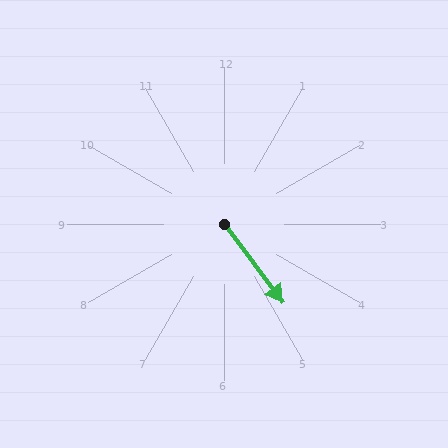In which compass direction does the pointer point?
Southeast.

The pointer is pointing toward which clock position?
Roughly 5 o'clock.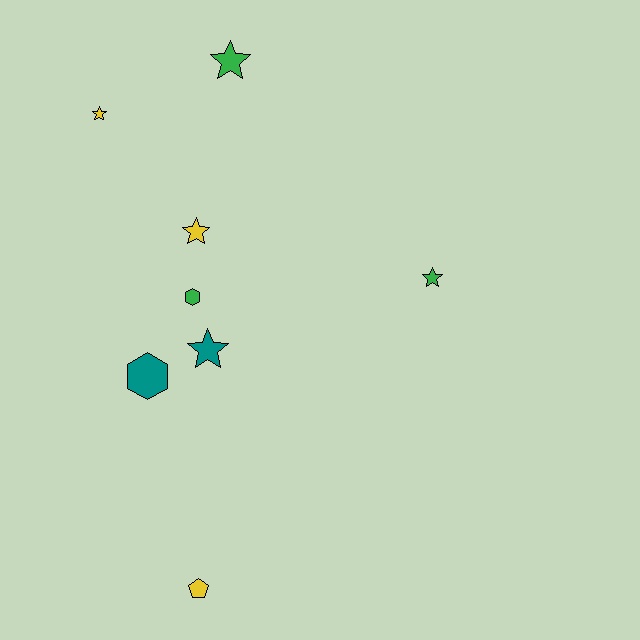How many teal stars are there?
There is 1 teal star.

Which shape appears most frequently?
Star, with 5 objects.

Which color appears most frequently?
Yellow, with 3 objects.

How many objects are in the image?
There are 8 objects.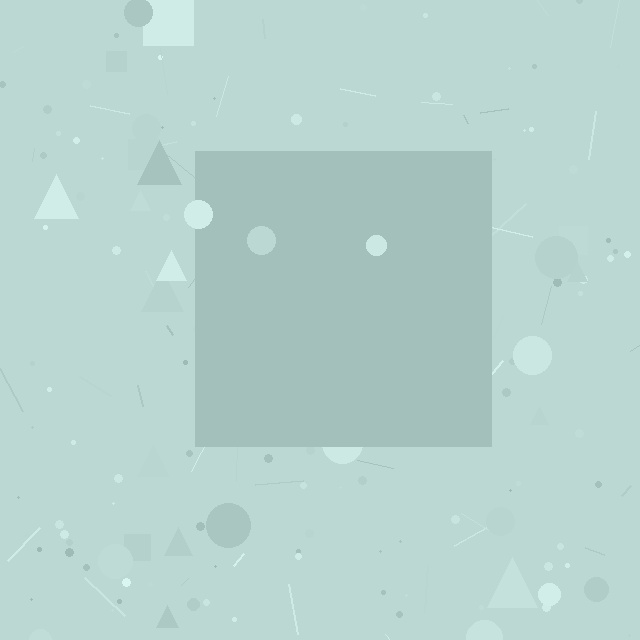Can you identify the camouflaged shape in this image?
The camouflaged shape is a square.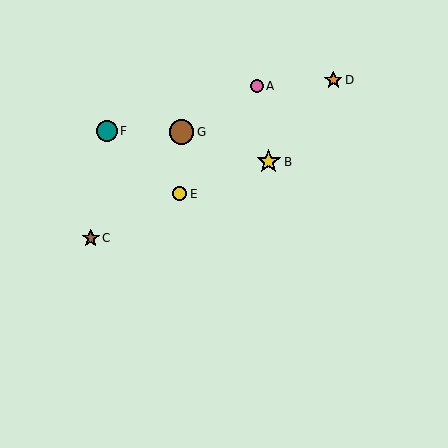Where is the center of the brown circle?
The center of the brown circle is at (182, 132).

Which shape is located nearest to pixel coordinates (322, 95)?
The orange star (labeled D) at (333, 80) is nearest to that location.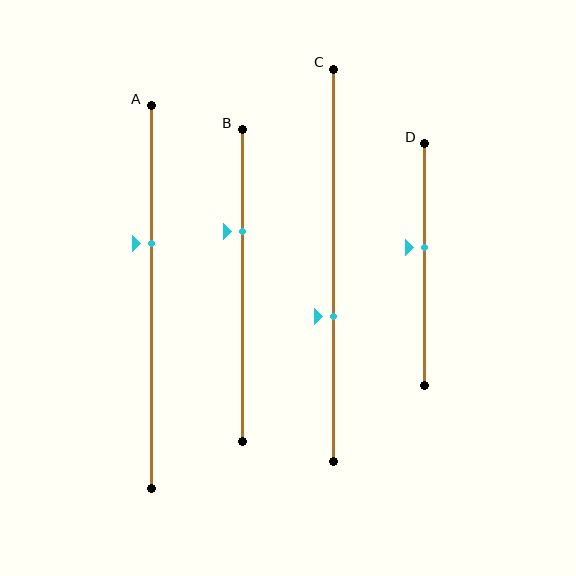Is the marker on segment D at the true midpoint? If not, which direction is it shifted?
No, the marker on segment D is shifted upward by about 7% of the segment length.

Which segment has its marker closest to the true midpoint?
Segment D has its marker closest to the true midpoint.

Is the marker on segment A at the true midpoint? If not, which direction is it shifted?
No, the marker on segment A is shifted upward by about 14% of the segment length.